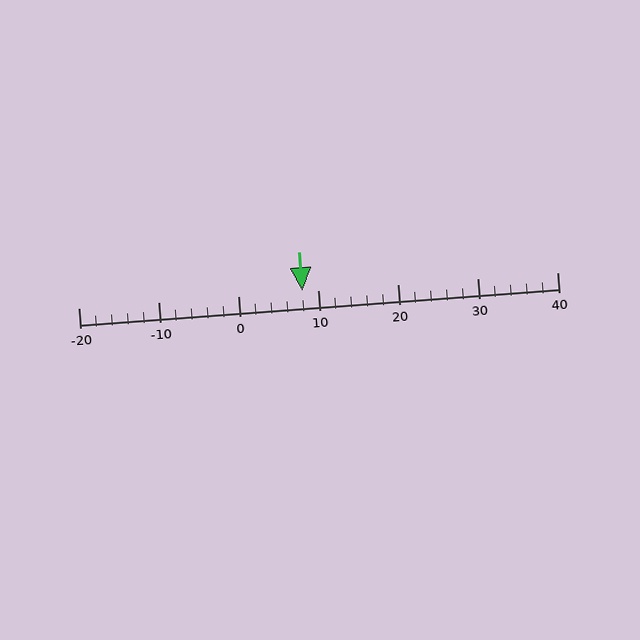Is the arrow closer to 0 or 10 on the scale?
The arrow is closer to 10.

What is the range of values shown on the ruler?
The ruler shows values from -20 to 40.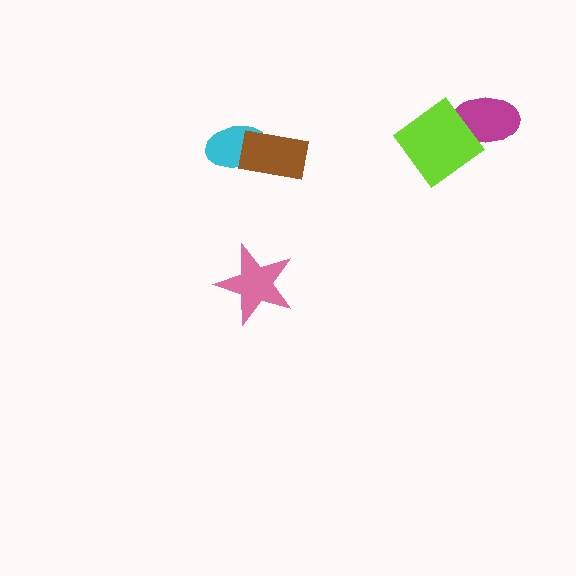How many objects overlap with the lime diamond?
1 object overlaps with the lime diamond.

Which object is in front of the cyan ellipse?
The brown rectangle is in front of the cyan ellipse.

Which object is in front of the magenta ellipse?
The lime diamond is in front of the magenta ellipse.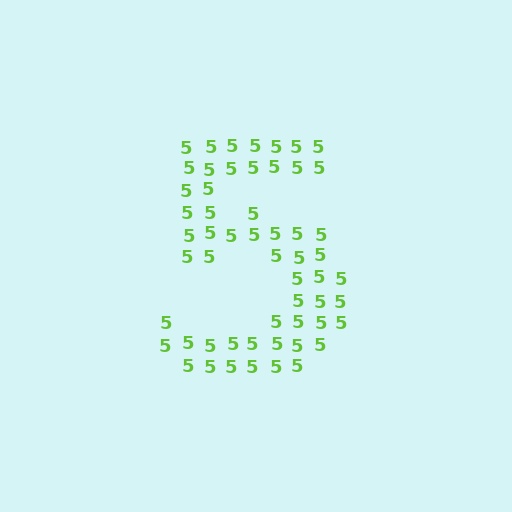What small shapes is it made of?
It is made of small digit 5's.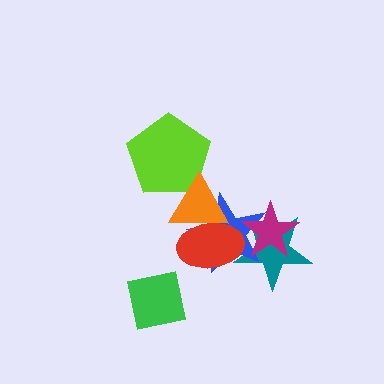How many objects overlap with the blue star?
4 objects overlap with the blue star.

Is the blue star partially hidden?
Yes, it is partially covered by another shape.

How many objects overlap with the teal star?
3 objects overlap with the teal star.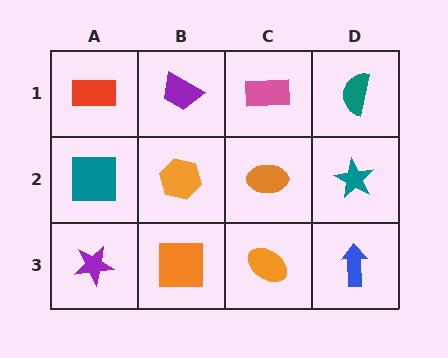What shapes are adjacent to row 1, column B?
An orange hexagon (row 2, column B), a red rectangle (row 1, column A), a pink rectangle (row 1, column C).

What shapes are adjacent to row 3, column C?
An orange ellipse (row 2, column C), an orange square (row 3, column B), a blue arrow (row 3, column D).